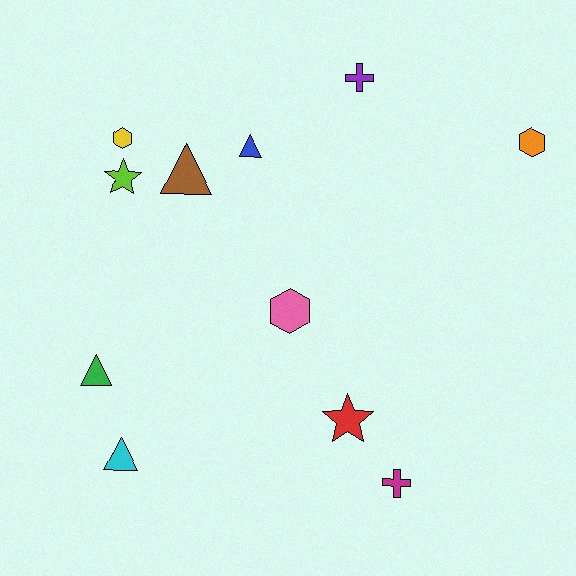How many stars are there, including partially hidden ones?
There are 2 stars.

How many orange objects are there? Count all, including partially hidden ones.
There is 1 orange object.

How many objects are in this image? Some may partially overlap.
There are 11 objects.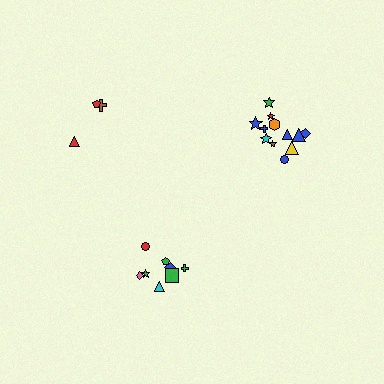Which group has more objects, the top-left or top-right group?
The top-right group.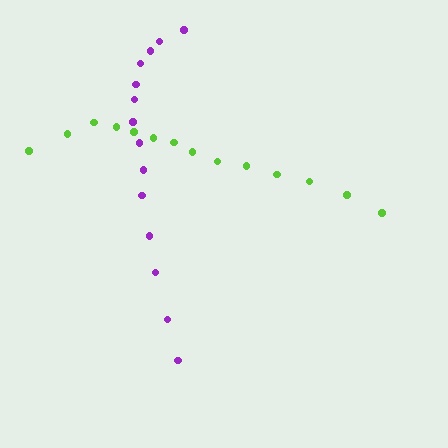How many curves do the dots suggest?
There are 2 distinct paths.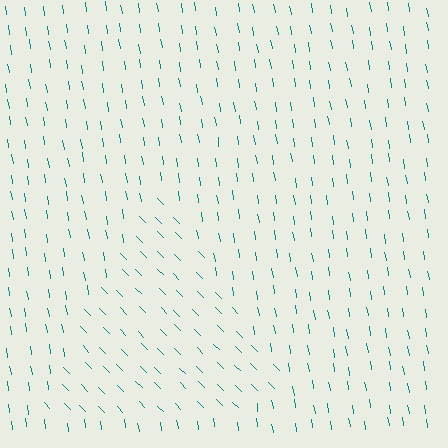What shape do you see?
I see a triangle.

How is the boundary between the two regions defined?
The boundary is defined purely by a change in line orientation (approximately 36 degrees difference). All lines are the same color and thickness.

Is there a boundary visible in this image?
Yes, there is a texture boundary formed by a change in line orientation.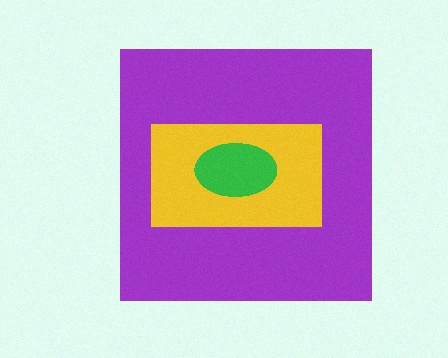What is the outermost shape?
The purple square.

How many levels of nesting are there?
3.